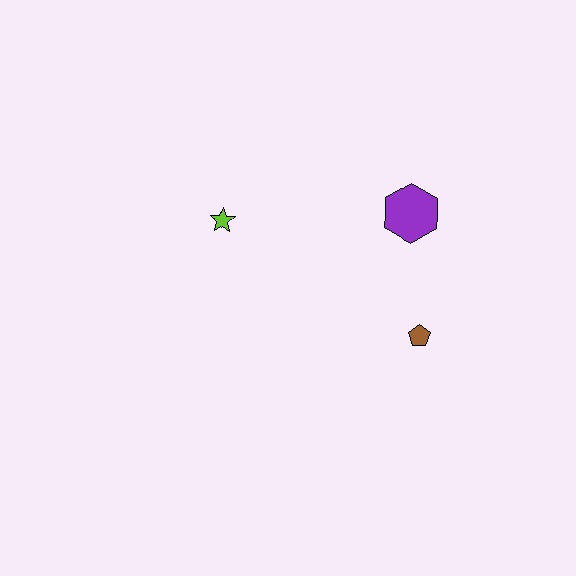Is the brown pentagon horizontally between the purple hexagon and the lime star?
No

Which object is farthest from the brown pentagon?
The lime star is farthest from the brown pentagon.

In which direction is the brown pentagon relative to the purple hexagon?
The brown pentagon is below the purple hexagon.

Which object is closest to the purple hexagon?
The brown pentagon is closest to the purple hexagon.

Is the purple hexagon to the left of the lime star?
No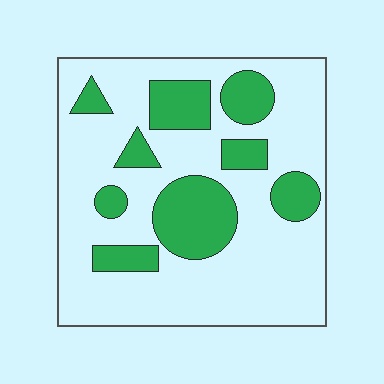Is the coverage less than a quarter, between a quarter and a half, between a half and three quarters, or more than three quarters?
Between a quarter and a half.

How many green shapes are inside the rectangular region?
9.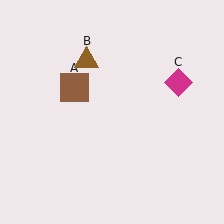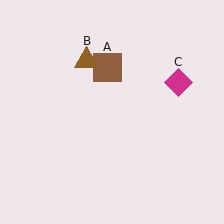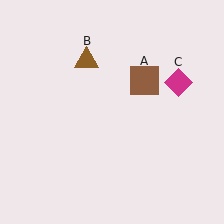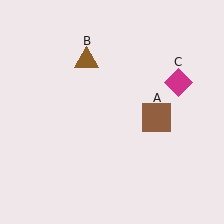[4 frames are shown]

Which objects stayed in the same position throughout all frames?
Brown triangle (object B) and magenta diamond (object C) remained stationary.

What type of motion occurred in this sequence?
The brown square (object A) rotated clockwise around the center of the scene.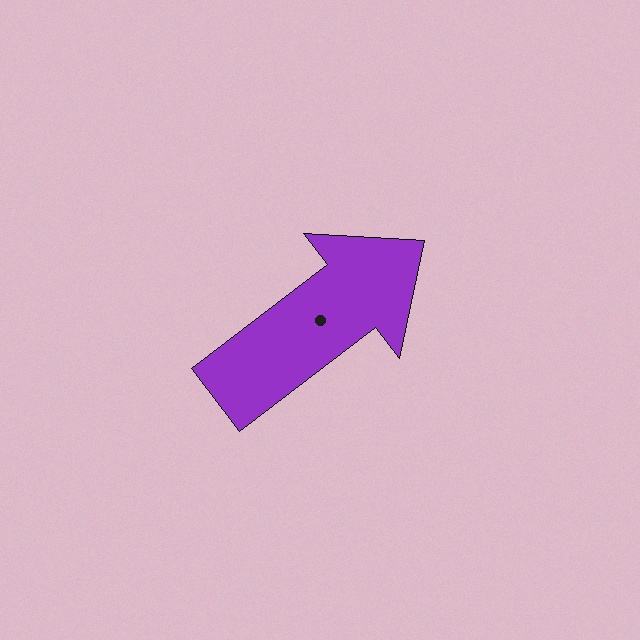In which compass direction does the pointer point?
Northeast.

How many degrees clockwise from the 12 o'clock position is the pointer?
Approximately 53 degrees.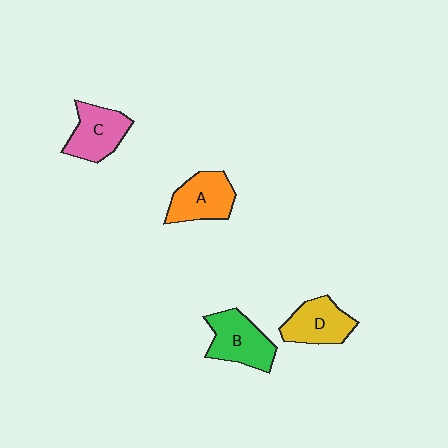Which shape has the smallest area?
Shape D (yellow).